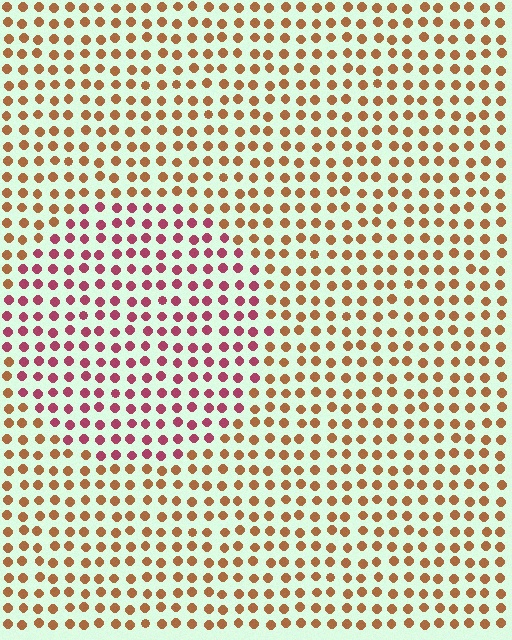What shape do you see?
I see a circle.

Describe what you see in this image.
The image is filled with small brown elements in a uniform arrangement. A circle-shaped region is visible where the elements are tinted to a slightly different hue, forming a subtle color boundary.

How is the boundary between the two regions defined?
The boundary is defined purely by a slight shift in hue (about 46 degrees). Spacing, size, and orientation are identical on both sides.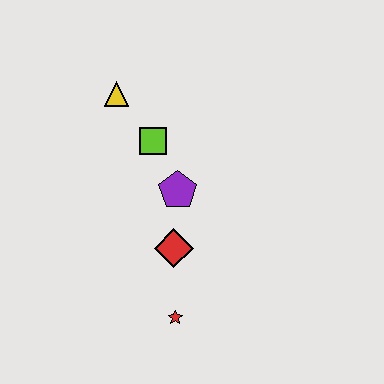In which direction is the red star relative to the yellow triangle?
The red star is below the yellow triangle.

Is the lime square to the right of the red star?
No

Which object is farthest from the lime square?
The red star is farthest from the lime square.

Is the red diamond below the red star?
No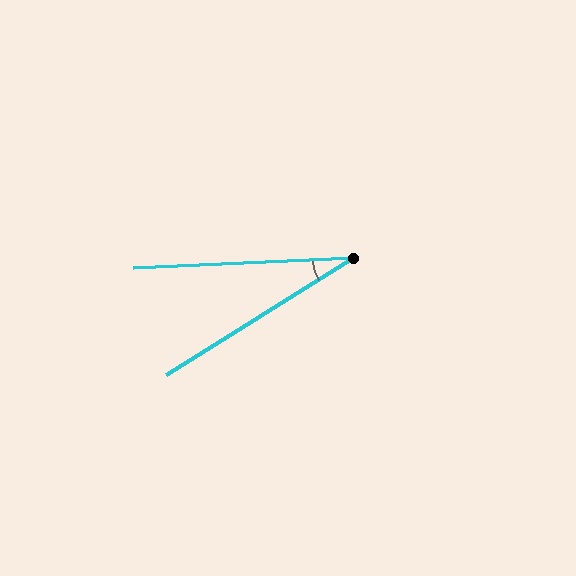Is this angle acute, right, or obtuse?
It is acute.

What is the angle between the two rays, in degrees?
Approximately 30 degrees.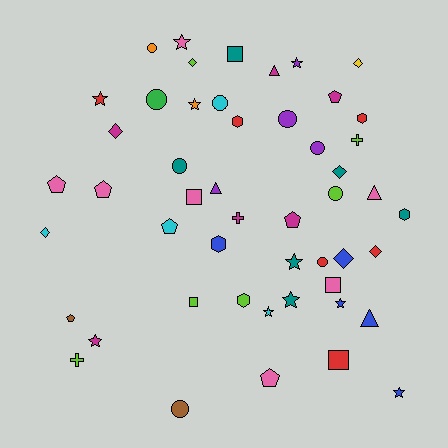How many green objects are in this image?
There is 1 green object.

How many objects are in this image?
There are 50 objects.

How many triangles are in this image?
There are 4 triangles.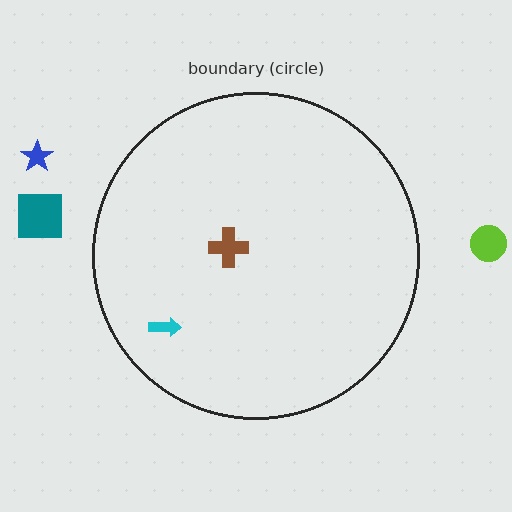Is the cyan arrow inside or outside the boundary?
Inside.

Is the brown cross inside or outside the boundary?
Inside.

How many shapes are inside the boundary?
2 inside, 3 outside.